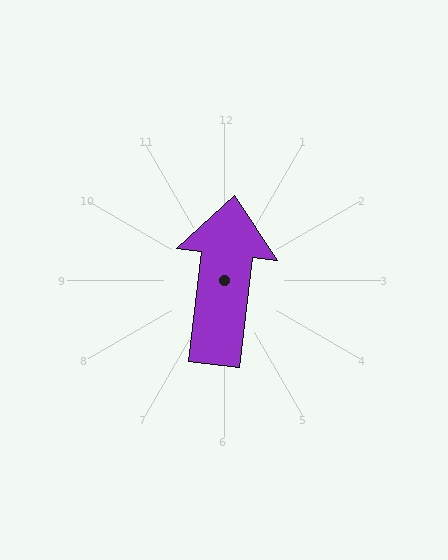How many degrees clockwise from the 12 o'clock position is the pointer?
Approximately 7 degrees.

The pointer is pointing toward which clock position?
Roughly 12 o'clock.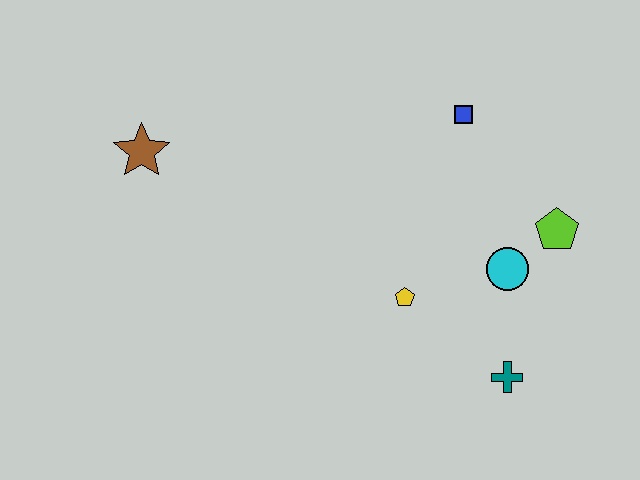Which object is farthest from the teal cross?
The brown star is farthest from the teal cross.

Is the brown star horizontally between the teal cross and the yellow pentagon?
No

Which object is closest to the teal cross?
The cyan circle is closest to the teal cross.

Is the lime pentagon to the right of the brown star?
Yes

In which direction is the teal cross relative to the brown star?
The teal cross is to the right of the brown star.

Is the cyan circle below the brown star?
Yes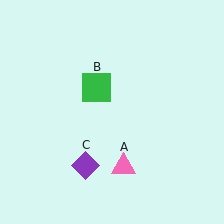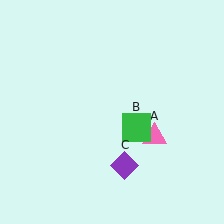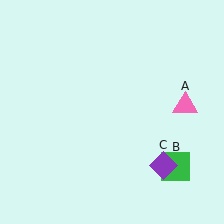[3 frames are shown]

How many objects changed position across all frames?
3 objects changed position: pink triangle (object A), green square (object B), purple diamond (object C).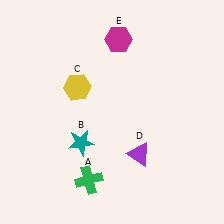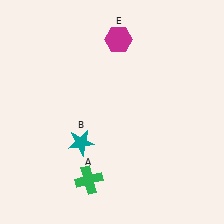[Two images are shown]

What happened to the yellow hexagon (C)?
The yellow hexagon (C) was removed in Image 2. It was in the top-left area of Image 1.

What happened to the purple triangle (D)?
The purple triangle (D) was removed in Image 2. It was in the bottom-right area of Image 1.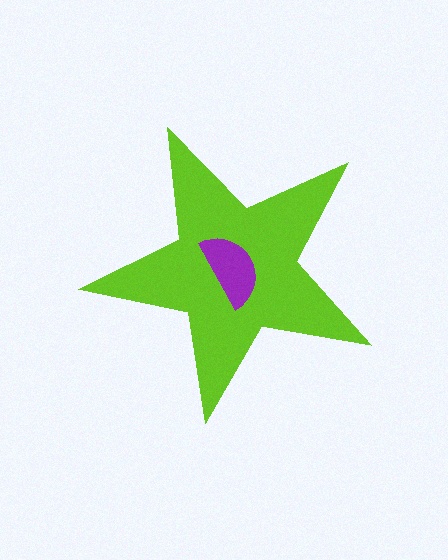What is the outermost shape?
The lime star.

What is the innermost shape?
The purple semicircle.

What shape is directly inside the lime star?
The purple semicircle.